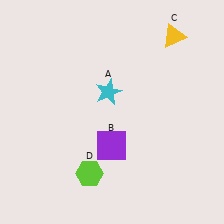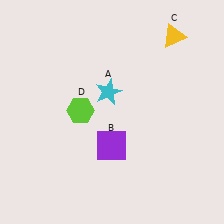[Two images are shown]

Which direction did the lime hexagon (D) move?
The lime hexagon (D) moved up.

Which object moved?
The lime hexagon (D) moved up.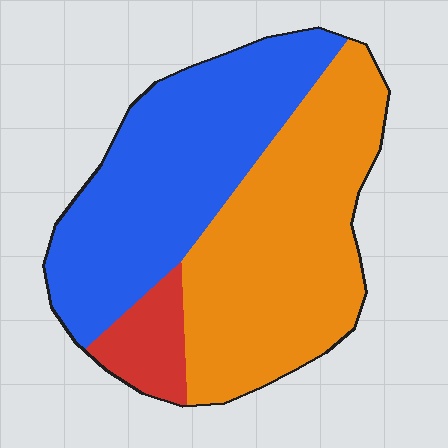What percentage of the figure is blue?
Blue covers about 45% of the figure.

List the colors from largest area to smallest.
From largest to smallest: orange, blue, red.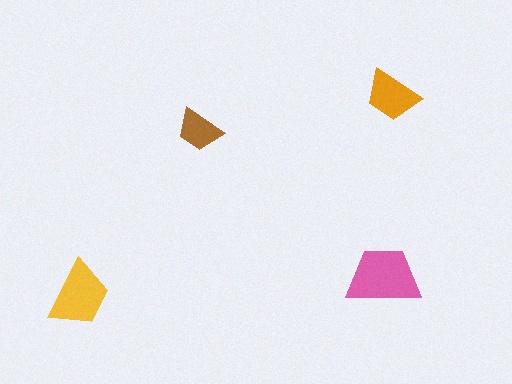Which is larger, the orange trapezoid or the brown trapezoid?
The orange one.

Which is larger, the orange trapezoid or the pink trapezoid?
The pink one.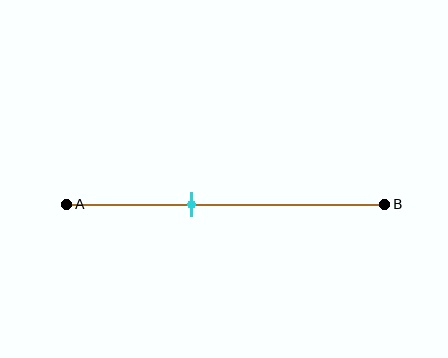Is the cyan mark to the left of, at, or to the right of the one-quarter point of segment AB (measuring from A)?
The cyan mark is to the right of the one-quarter point of segment AB.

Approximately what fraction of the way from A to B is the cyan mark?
The cyan mark is approximately 40% of the way from A to B.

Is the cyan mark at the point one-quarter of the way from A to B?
No, the mark is at about 40% from A, not at the 25% one-quarter point.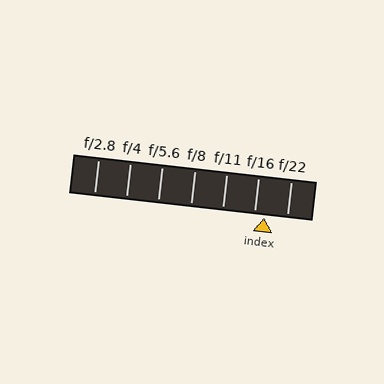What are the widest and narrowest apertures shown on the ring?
The widest aperture shown is f/2.8 and the narrowest is f/22.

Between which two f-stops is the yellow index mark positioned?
The index mark is between f/16 and f/22.